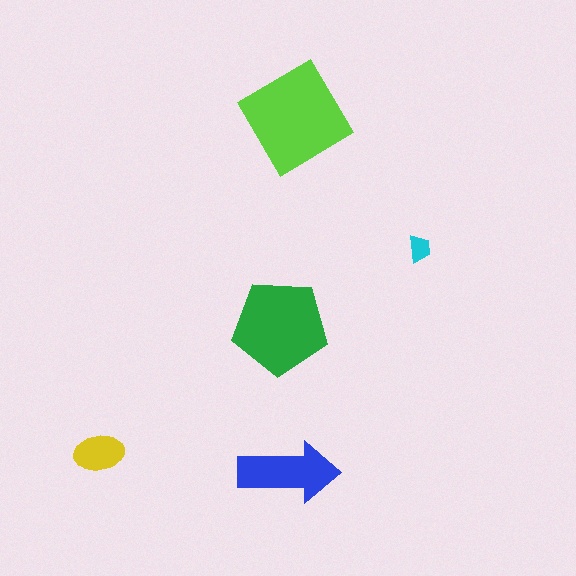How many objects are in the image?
There are 5 objects in the image.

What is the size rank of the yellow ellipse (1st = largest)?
4th.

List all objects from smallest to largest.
The cyan trapezoid, the yellow ellipse, the blue arrow, the green pentagon, the lime diamond.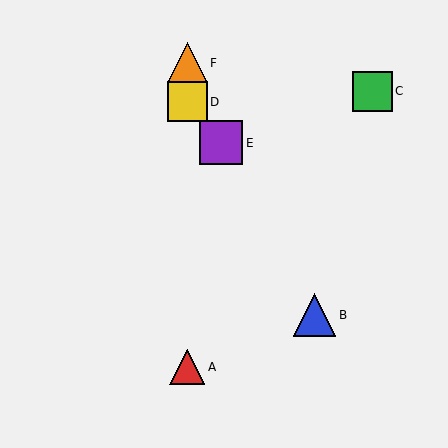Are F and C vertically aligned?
No, F is at x≈187 and C is at x≈372.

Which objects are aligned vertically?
Objects A, D, F are aligned vertically.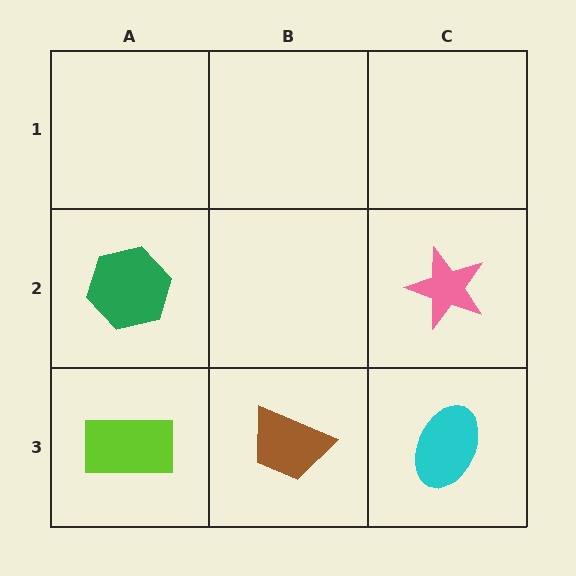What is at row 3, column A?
A lime rectangle.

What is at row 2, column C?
A pink star.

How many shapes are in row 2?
2 shapes.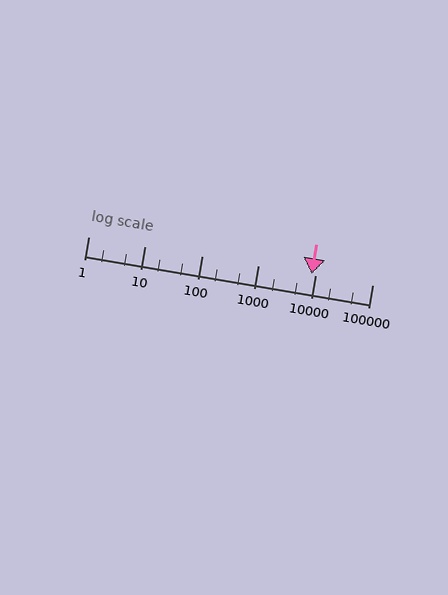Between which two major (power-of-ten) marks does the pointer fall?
The pointer is between 1000 and 10000.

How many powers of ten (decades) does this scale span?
The scale spans 5 decades, from 1 to 100000.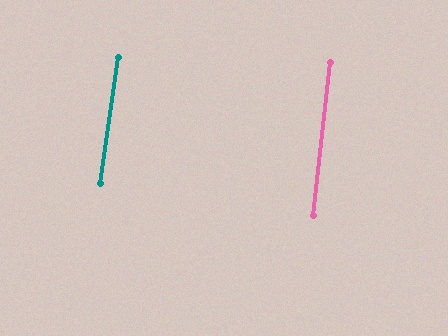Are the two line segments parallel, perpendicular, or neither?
Parallel — their directions differ by only 2.0°.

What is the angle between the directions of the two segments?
Approximately 2 degrees.